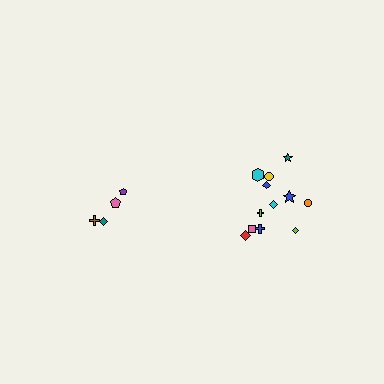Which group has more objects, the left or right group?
The right group.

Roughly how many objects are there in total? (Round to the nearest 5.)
Roughly 15 objects in total.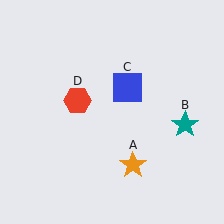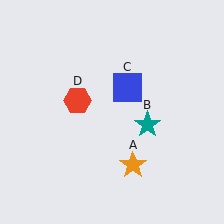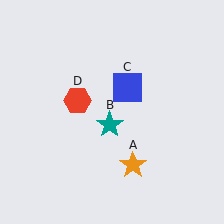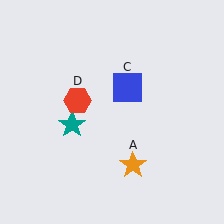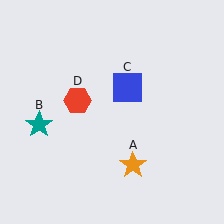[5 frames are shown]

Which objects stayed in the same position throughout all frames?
Orange star (object A) and blue square (object C) and red hexagon (object D) remained stationary.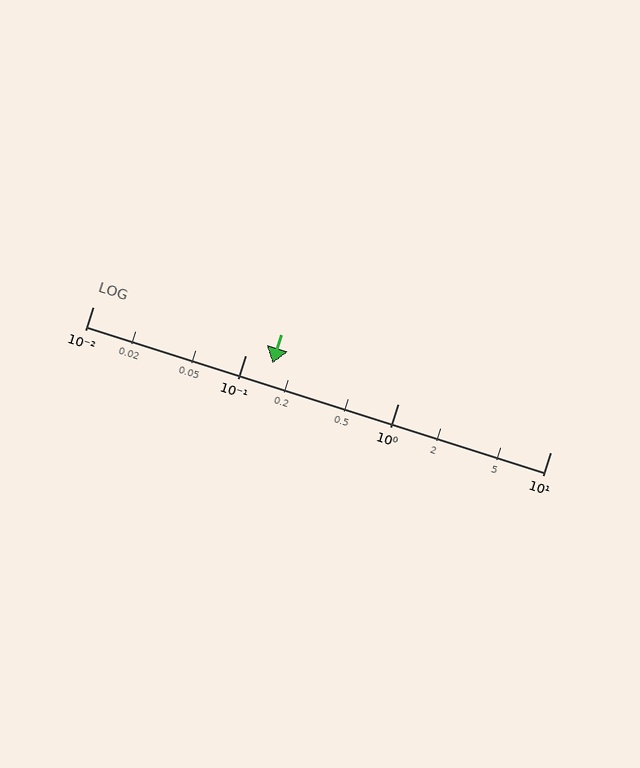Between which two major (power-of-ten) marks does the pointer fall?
The pointer is between 0.1 and 1.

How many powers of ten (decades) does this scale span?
The scale spans 3 decades, from 0.01 to 10.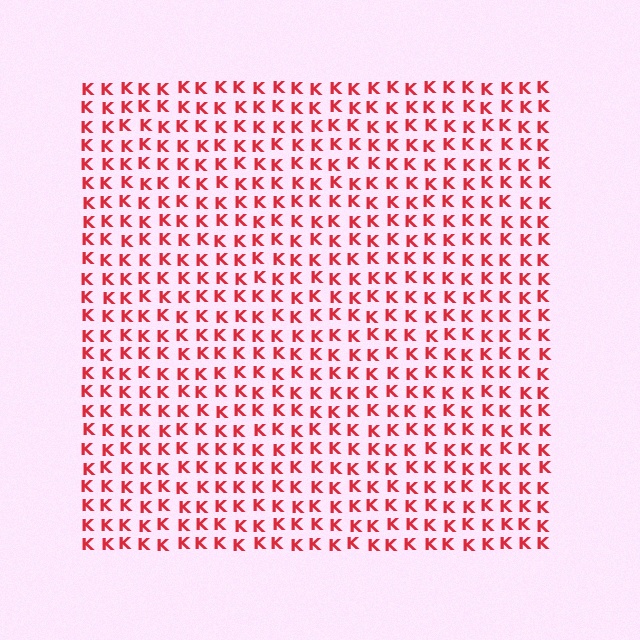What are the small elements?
The small elements are letter K's.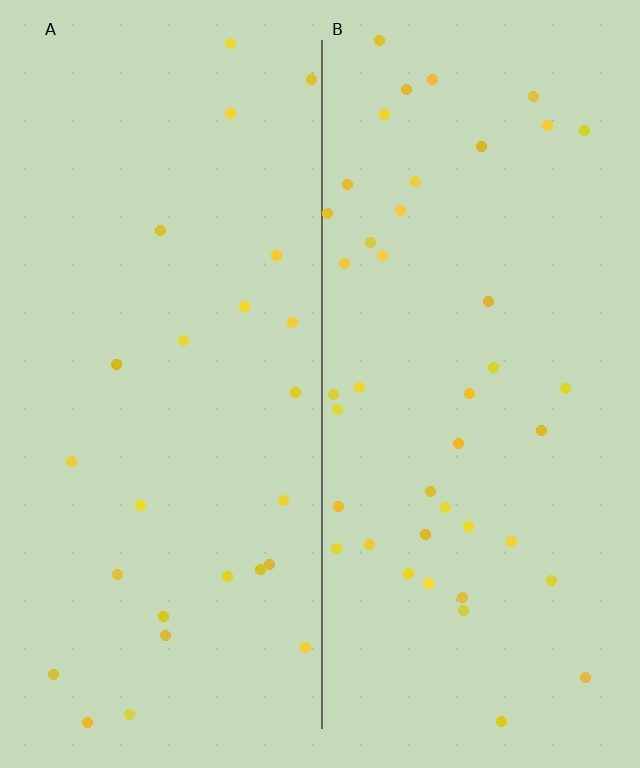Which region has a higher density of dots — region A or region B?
B (the right).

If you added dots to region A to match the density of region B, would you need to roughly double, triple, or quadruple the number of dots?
Approximately double.